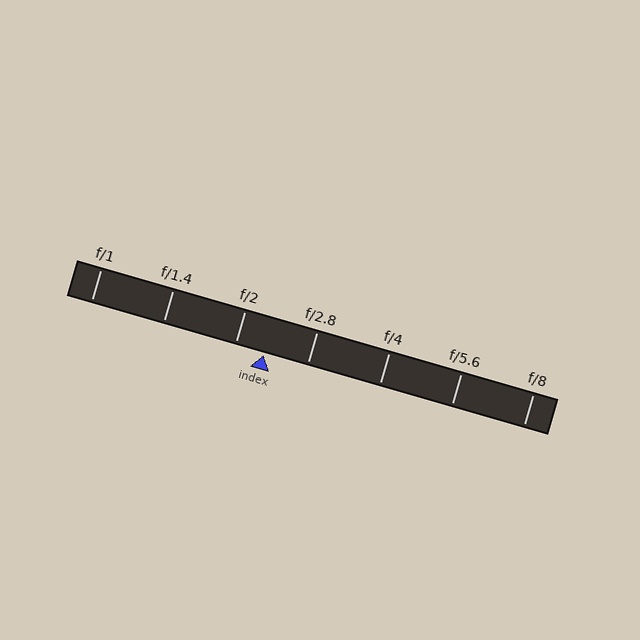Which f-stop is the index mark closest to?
The index mark is closest to f/2.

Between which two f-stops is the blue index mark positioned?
The index mark is between f/2 and f/2.8.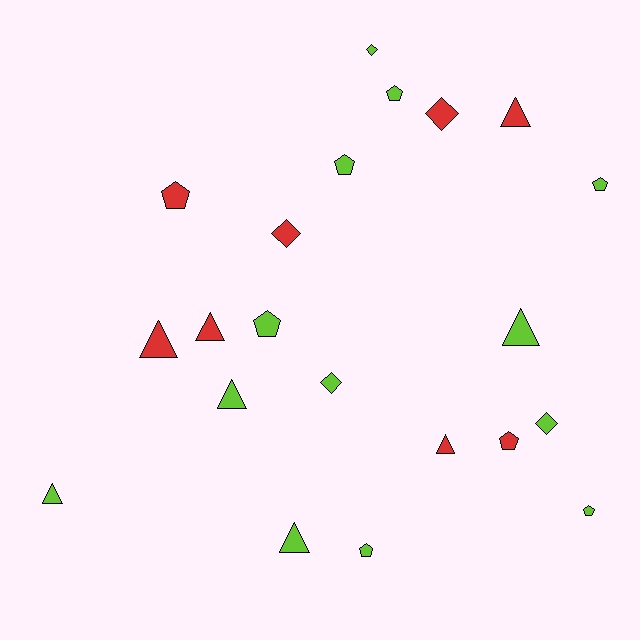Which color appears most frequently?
Lime, with 13 objects.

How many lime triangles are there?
There are 4 lime triangles.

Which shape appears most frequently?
Pentagon, with 8 objects.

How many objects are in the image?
There are 21 objects.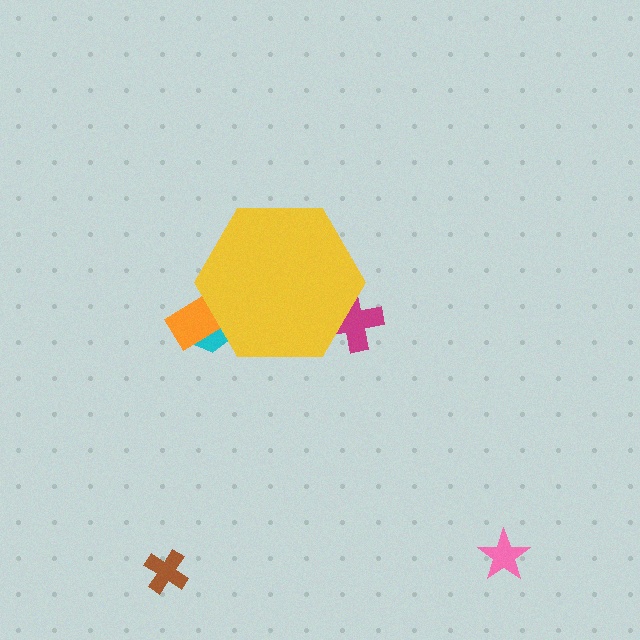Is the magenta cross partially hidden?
Yes, the magenta cross is partially hidden behind the yellow hexagon.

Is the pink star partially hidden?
No, the pink star is fully visible.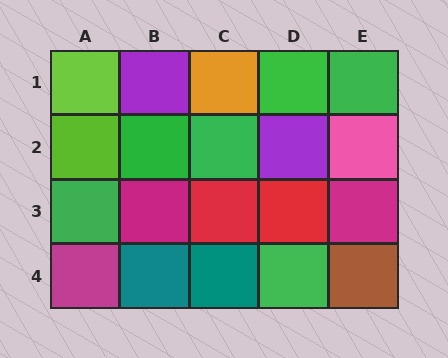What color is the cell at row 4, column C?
Teal.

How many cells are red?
2 cells are red.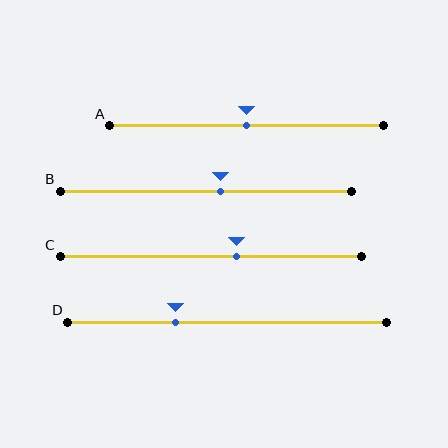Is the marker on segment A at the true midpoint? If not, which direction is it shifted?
Yes, the marker on segment A is at the true midpoint.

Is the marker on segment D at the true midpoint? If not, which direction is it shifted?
No, the marker on segment D is shifted to the left by about 16% of the segment length.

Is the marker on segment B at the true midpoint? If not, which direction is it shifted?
No, the marker on segment B is shifted to the right by about 5% of the segment length.